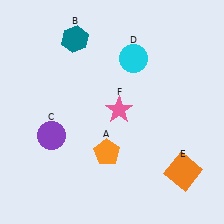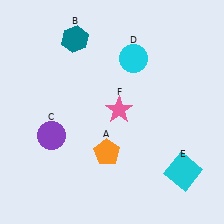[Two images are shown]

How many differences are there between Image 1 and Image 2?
There is 1 difference between the two images.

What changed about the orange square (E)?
In Image 1, E is orange. In Image 2, it changed to cyan.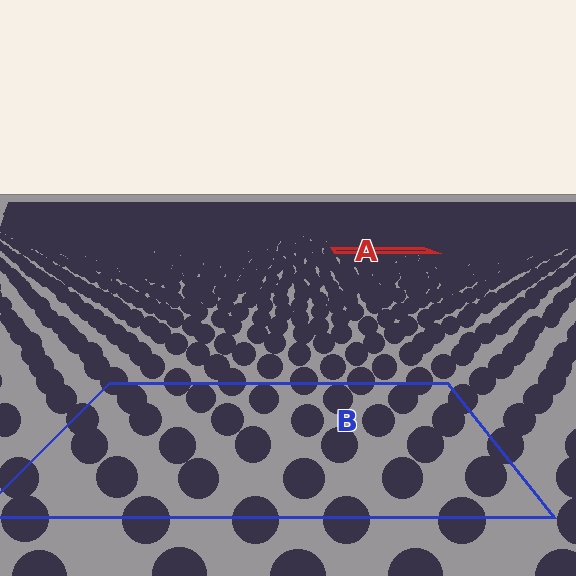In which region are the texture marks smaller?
The texture marks are smaller in region A, because it is farther away.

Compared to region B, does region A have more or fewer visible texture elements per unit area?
Region A has more texture elements per unit area — they are packed more densely because it is farther away.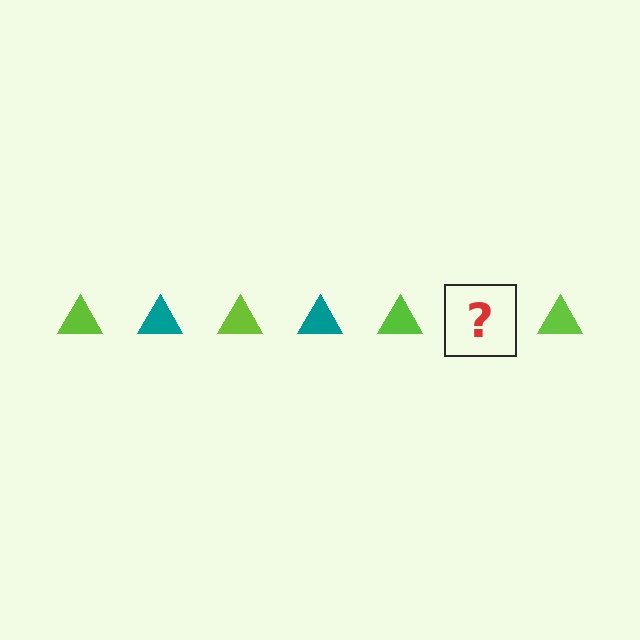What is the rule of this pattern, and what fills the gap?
The rule is that the pattern cycles through lime, teal triangles. The gap should be filled with a teal triangle.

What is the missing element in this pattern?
The missing element is a teal triangle.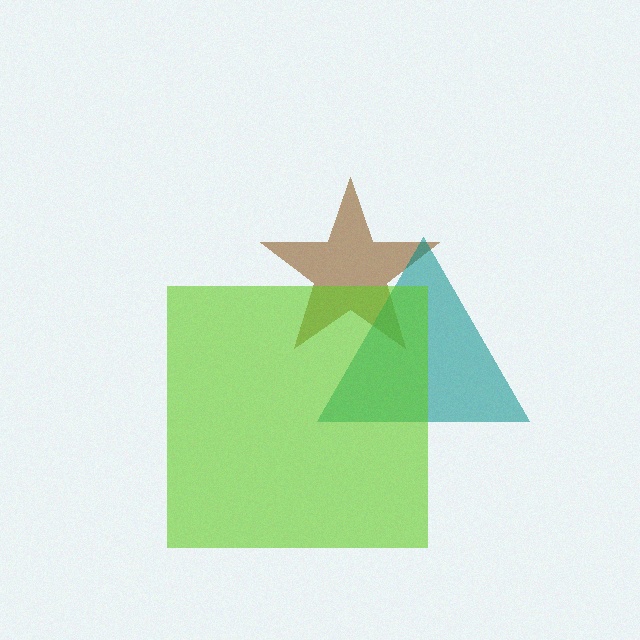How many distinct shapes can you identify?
There are 3 distinct shapes: a brown star, a teal triangle, a lime square.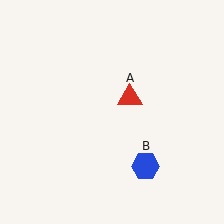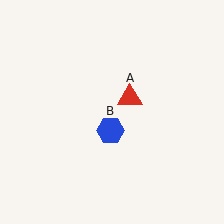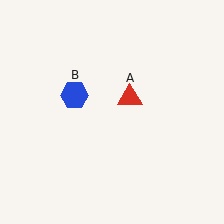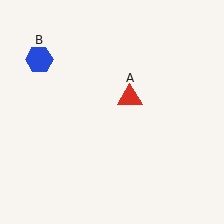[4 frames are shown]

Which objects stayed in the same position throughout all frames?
Red triangle (object A) remained stationary.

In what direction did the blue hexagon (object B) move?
The blue hexagon (object B) moved up and to the left.